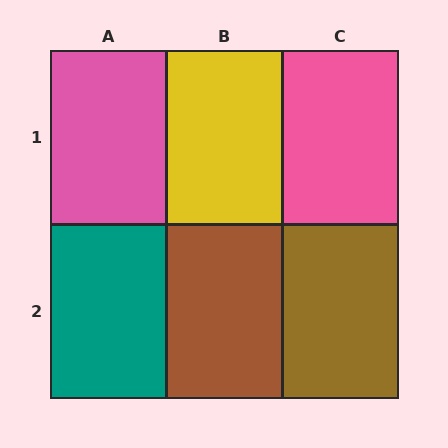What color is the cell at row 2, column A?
Teal.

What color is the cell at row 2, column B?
Brown.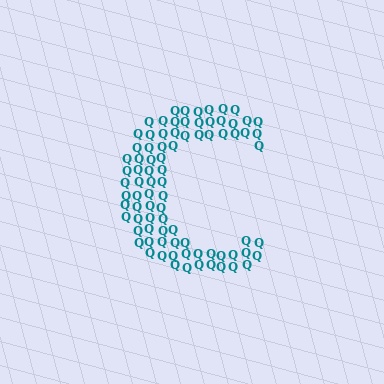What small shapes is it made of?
It is made of small letter Q's.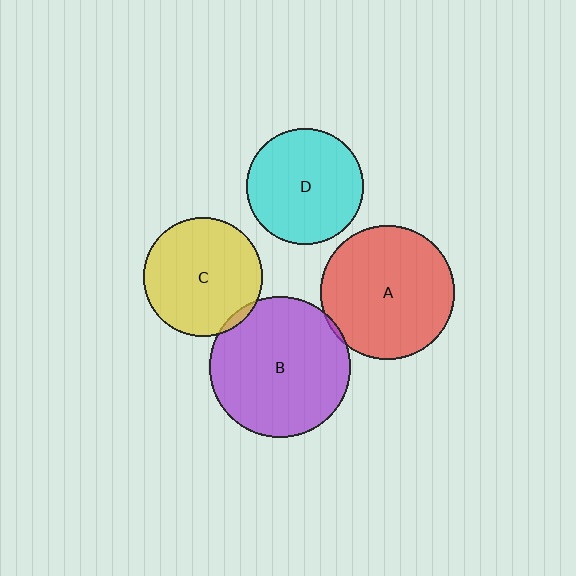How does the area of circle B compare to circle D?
Approximately 1.5 times.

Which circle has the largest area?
Circle B (purple).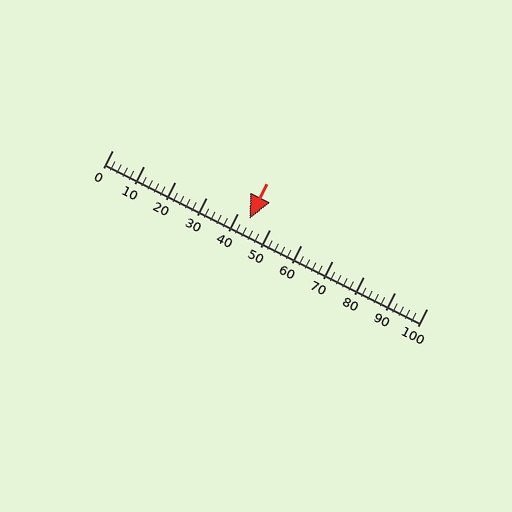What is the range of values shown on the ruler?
The ruler shows values from 0 to 100.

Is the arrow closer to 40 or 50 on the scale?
The arrow is closer to 40.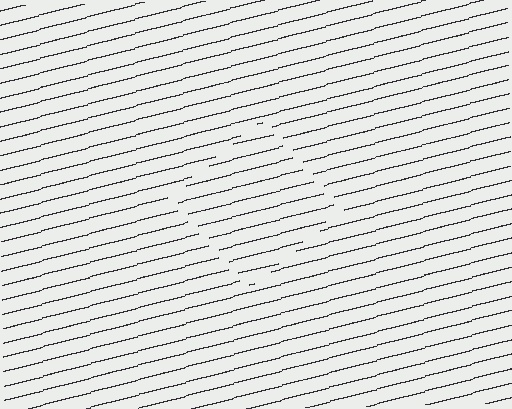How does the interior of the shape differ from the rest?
The interior of the shape contains the same grating, shifted by half a period — the contour is defined by the phase discontinuity where line-ends from the inner and outer gratings abut.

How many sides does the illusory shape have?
4 sides — the line-ends trace a square.